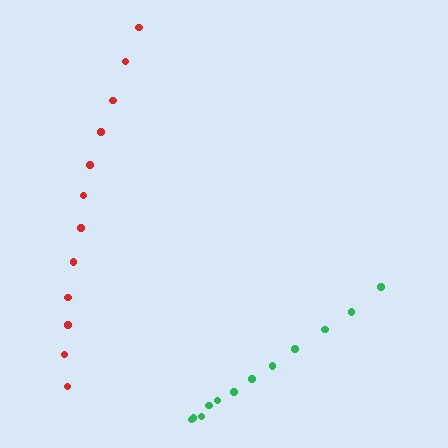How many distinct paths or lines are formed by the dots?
There are 2 distinct paths.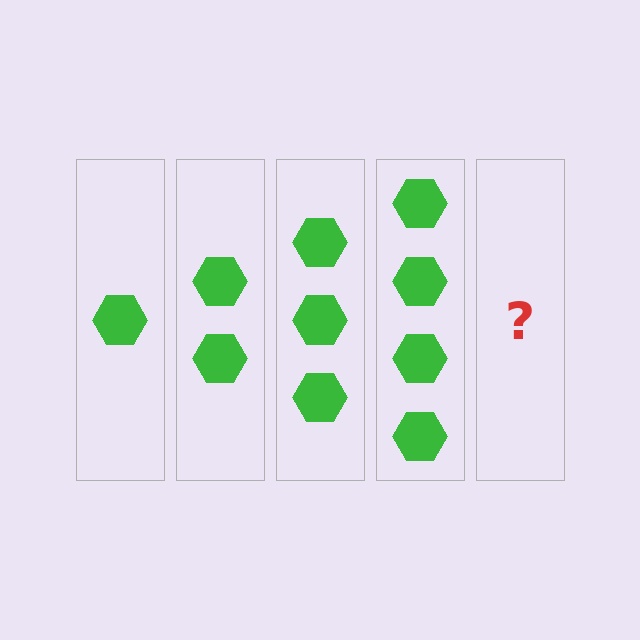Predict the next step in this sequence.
The next step is 5 hexagons.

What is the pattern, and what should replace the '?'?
The pattern is that each step adds one more hexagon. The '?' should be 5 hexagons.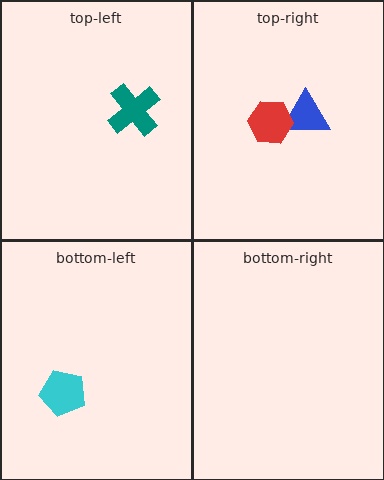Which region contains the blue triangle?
The top-right region.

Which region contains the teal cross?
The top-left region.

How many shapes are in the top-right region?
2.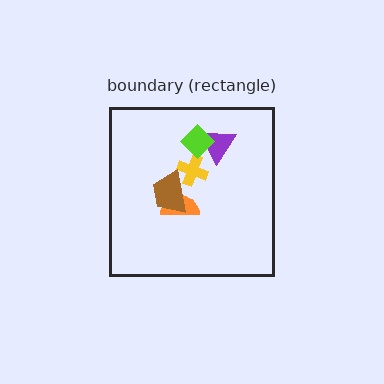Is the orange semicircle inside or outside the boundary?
Inside.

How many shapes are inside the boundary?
5 inside, 0 outside.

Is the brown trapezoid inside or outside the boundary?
Inside.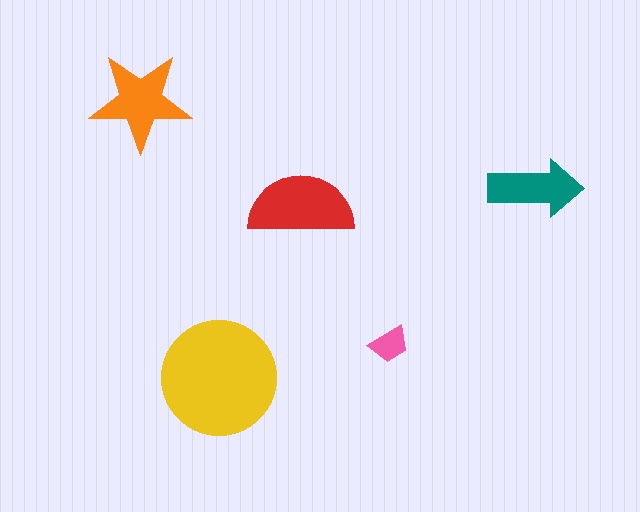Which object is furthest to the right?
The teal arrow is rightmost.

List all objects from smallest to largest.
The pink trapezoid, the teal arrow, the orange star, the red semicircle, the yellow circle.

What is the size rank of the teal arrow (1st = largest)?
4th.